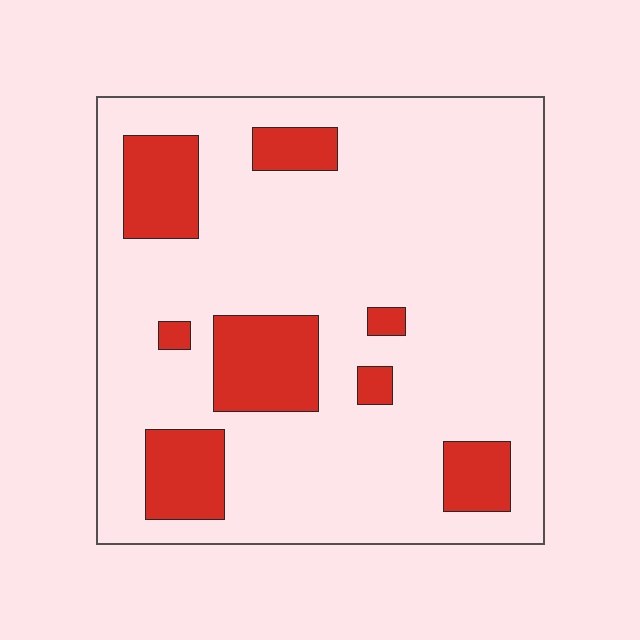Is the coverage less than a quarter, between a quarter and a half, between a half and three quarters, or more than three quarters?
Less than a quarter.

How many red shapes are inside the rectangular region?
8.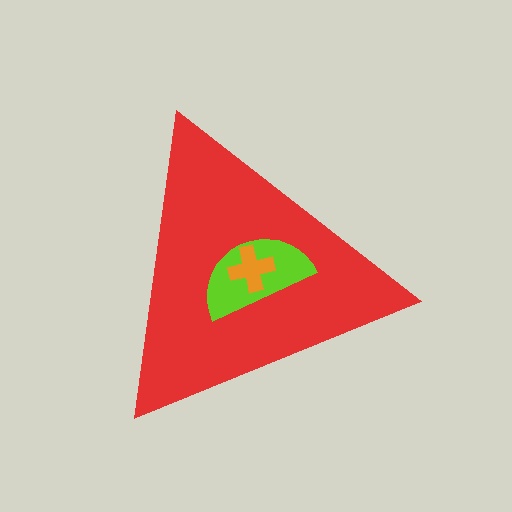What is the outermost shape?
The red triangle.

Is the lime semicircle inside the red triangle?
Yes.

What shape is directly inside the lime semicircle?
The orange cross.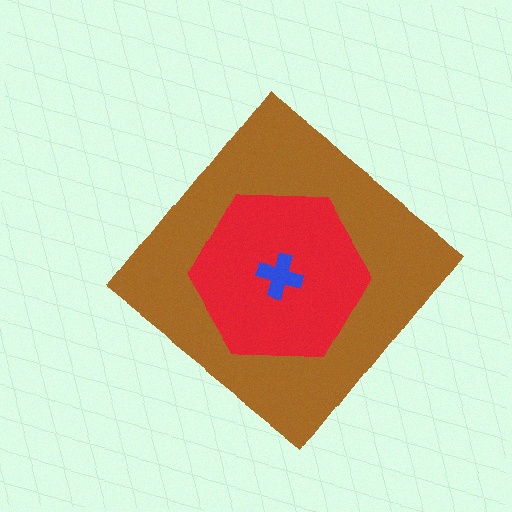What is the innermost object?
The blue cross.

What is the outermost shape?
The brown diamond.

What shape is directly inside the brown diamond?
The red hexagon.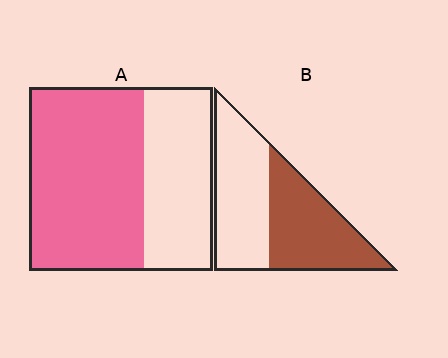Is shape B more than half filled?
Roughly half.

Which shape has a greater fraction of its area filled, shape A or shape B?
Shape A.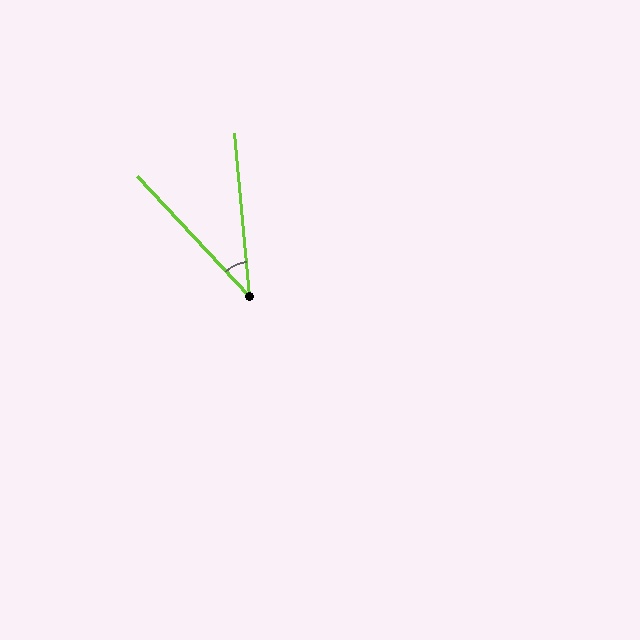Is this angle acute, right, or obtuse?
It is acute.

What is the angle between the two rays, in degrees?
Approximately 38 degrees.